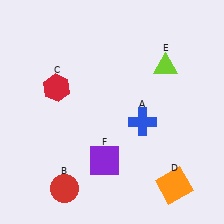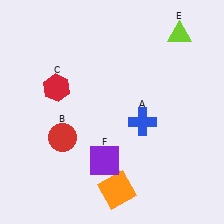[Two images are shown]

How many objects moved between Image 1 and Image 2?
3 objects moved between the two images.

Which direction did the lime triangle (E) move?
The lime triangle (E) moved up.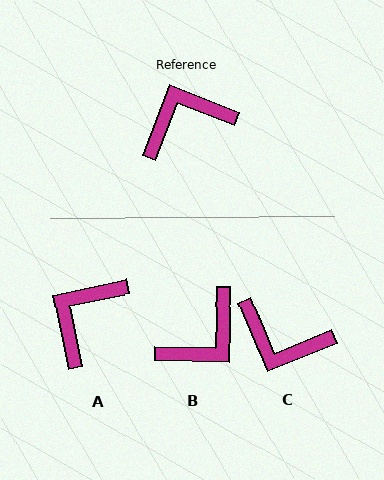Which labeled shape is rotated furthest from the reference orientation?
B, about 160 degrees away.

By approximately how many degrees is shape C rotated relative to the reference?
Approximately 134 degrees counter-clockwise.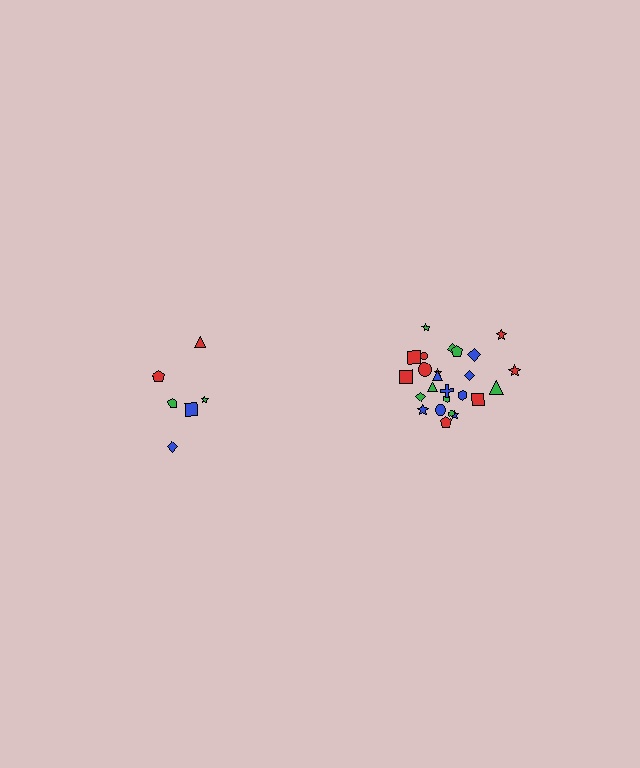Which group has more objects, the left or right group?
The right group.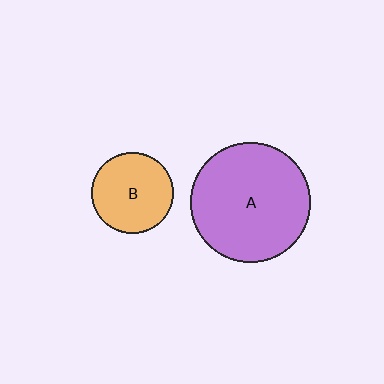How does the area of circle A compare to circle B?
Approximately 2.2 times.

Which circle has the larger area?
Circle A (purple).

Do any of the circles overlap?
No, none of the circles overlap.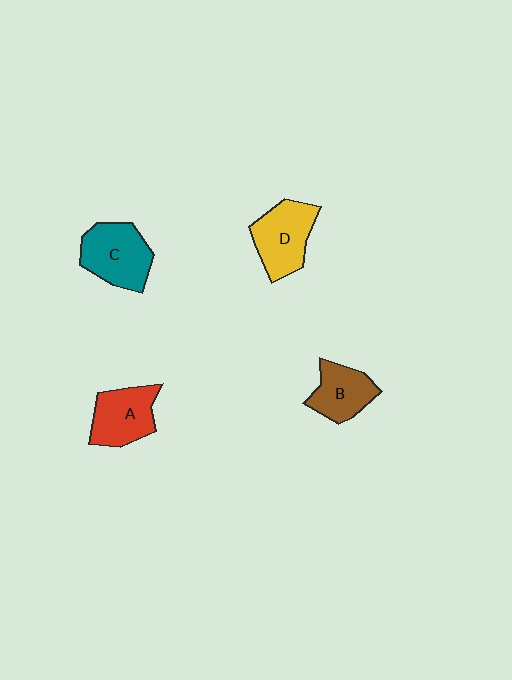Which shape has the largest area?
Shape C (teal).